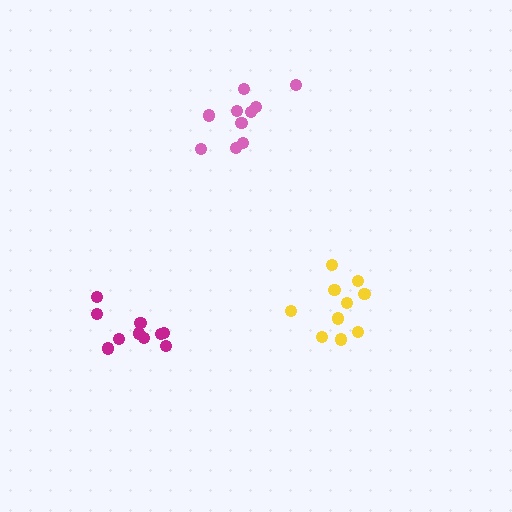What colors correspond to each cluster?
The clusters are colored: yellow, magenta, pink.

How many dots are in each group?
Group 1: 10 dots, Group 2: 10 dots, Group 3: 10 dots (30 total).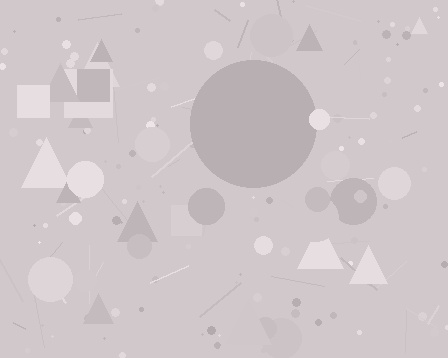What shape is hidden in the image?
A circle is hidden in the image.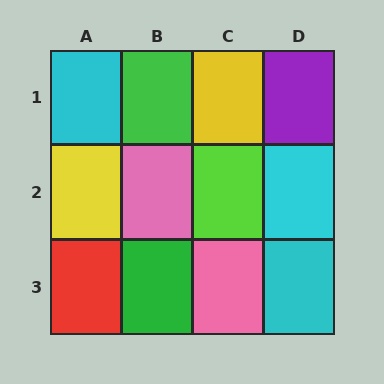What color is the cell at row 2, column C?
Lime.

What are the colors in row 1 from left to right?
Cyan, green, yellow, purple.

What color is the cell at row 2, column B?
Pink.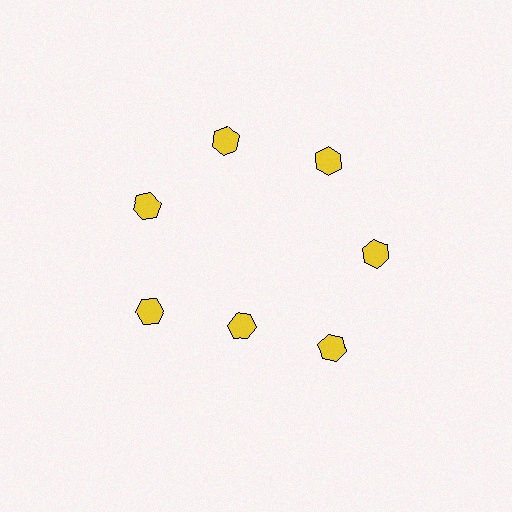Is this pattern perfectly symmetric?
No. The 7 yellow hexagons are arranged in a ring, but one element near the 6 o'clock position is pulled inward toward the center, breaking the 7-fold rotational symmetry.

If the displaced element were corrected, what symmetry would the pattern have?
It would have 7-fold rotational symmetry — the pattern would map onto itself every 51 degrees.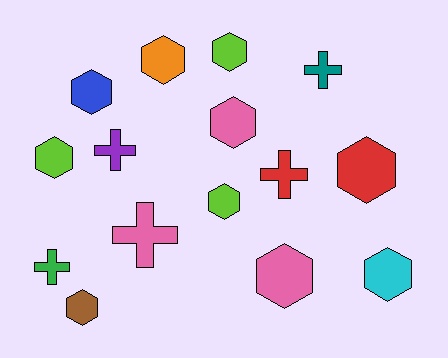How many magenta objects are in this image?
There are no magenta objects.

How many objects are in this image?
There are 15 objects.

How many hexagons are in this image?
There are 10 hexagons.